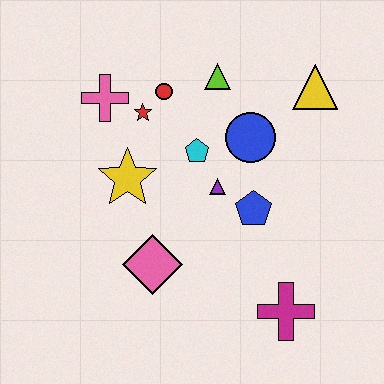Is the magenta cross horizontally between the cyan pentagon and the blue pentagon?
No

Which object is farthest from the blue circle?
The magenta cross is farthest from the blue circle.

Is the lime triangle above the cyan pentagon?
Yes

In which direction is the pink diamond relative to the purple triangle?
The pink diamond is below the purple triangle.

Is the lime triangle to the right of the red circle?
Yes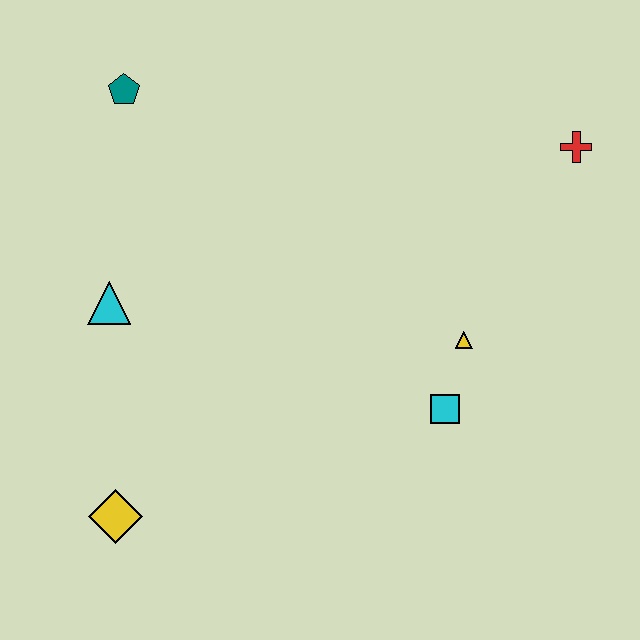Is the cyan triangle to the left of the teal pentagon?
Yes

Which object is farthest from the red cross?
The yellow diamond is farthest from the red cross.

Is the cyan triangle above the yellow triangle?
Yes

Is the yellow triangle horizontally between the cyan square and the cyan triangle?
No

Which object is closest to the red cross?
The yellow triangle is closest to the red cross.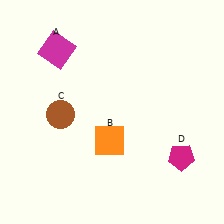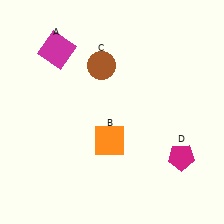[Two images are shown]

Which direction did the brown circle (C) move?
The brown circle (C) moved up.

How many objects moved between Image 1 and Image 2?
1 object moved between the two images.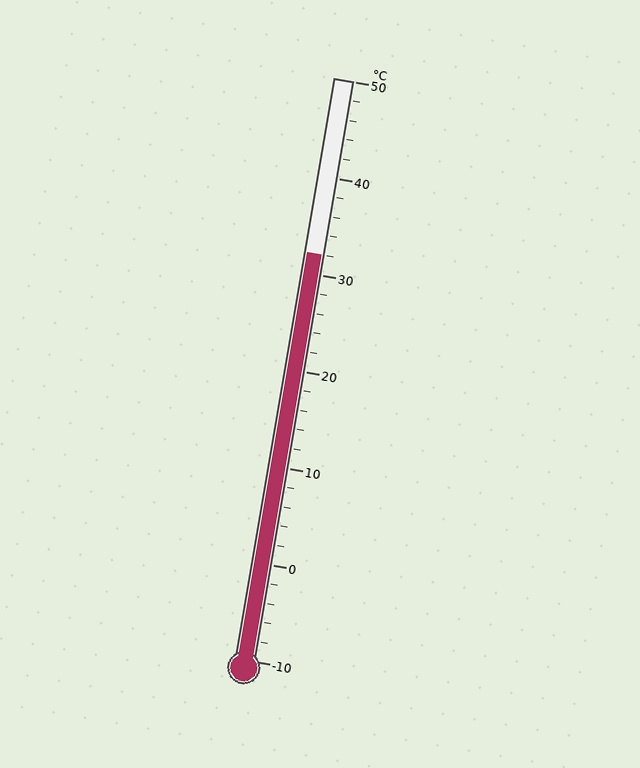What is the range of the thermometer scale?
The thermometer scale ranges from -10°C to 50°C.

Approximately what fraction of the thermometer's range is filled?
The thermometer is filled to approximately 70% of its range.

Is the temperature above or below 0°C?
The temperature is above 0°C.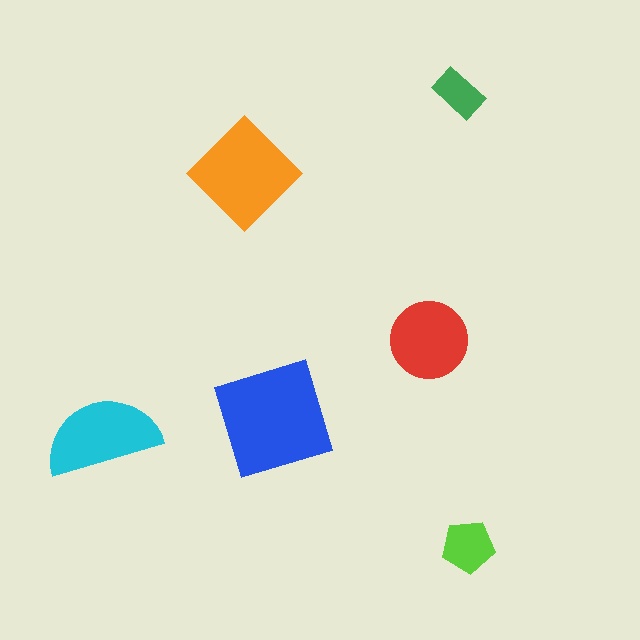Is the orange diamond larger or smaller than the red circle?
Larger.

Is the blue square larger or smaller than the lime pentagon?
Larger.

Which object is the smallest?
The green rectangle.